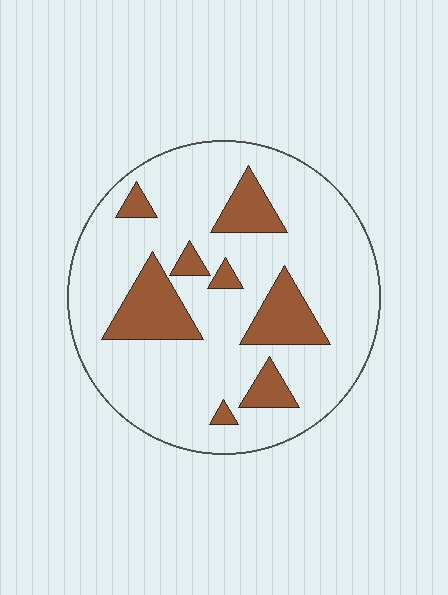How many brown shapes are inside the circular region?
8.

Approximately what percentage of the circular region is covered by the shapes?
Approximately 20%.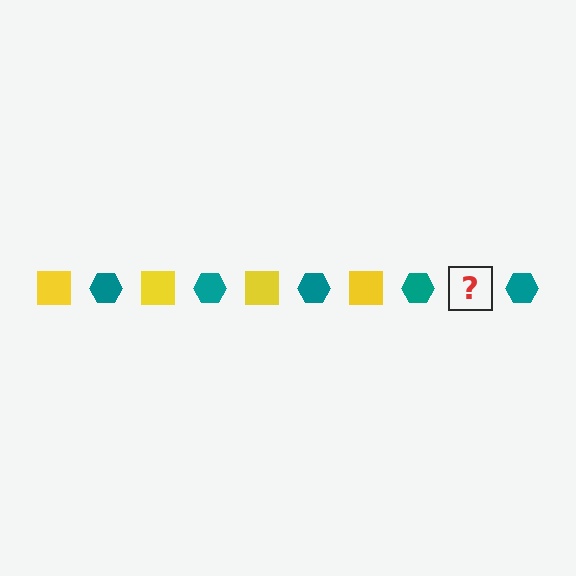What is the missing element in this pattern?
The missing element is a yellow square.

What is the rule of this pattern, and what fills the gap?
The rule is that the pattern alternates between yellow square and teal hexagon. The gap should be filled with a yellow square.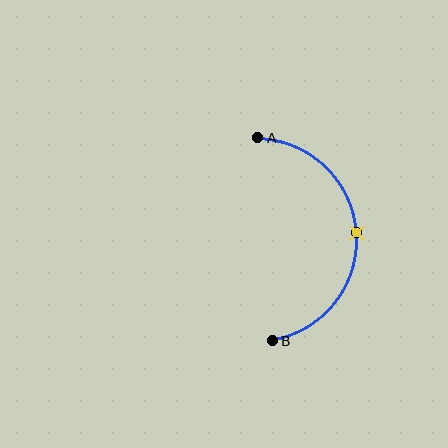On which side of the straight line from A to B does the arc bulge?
The arc bulges to the right of the straight line connecting A and B.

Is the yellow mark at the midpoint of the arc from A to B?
Yes. The yellow mark lies on the arc at equal arc-length from both A and B — it is the arc midpoint.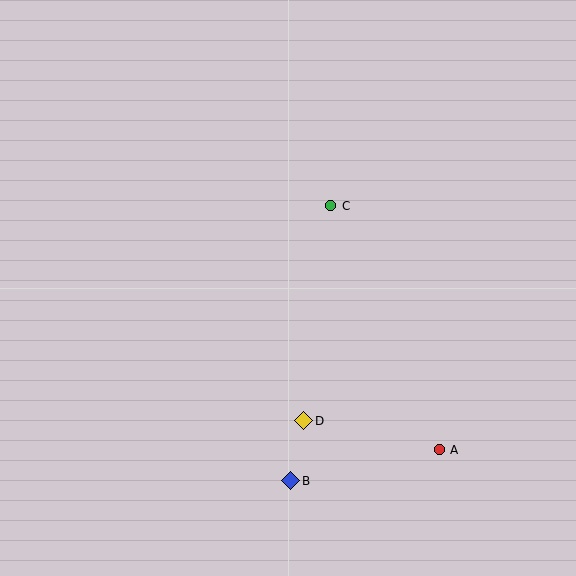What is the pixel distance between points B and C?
The distance between B and C is 278 pixels.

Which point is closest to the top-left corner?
Point C is closest to the top-left corner.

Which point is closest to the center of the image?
Point C at (331, 206) is closest to the center.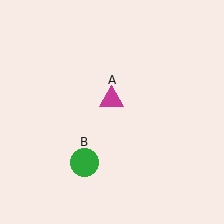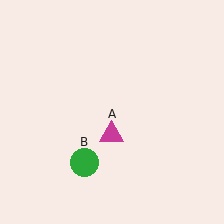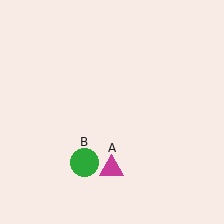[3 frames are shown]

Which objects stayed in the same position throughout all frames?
Green circle (object B) remained stationary.